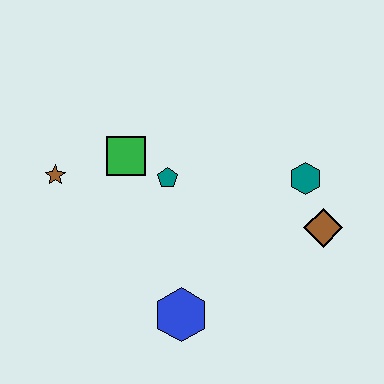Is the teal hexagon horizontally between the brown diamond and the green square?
Yes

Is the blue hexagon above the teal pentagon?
No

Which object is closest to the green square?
The teal pentagon is closest to the green square.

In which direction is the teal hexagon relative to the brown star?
The teal hexagon is to the right of the brown star.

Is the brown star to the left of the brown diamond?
Yes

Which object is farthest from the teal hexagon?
The brown star is farthest from the teal hexagon.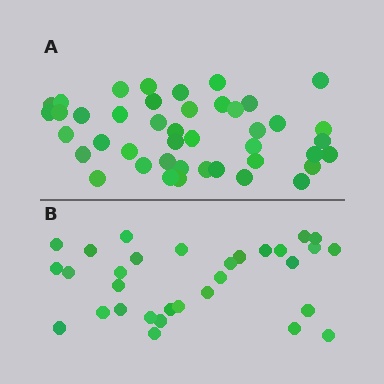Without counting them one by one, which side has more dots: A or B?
Region A (the top region) has more dots.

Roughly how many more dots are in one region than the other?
Region A has roughly 12 or so more dots than region B.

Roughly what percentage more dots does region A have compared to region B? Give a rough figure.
About 40% more.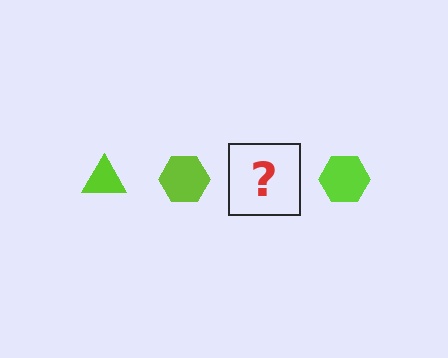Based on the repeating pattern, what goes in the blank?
The blank should be a lime triangle.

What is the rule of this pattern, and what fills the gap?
The rule is that the pattern cycles through triangle, hexagon shapes in lime. The gap should be filled with a lime triangle.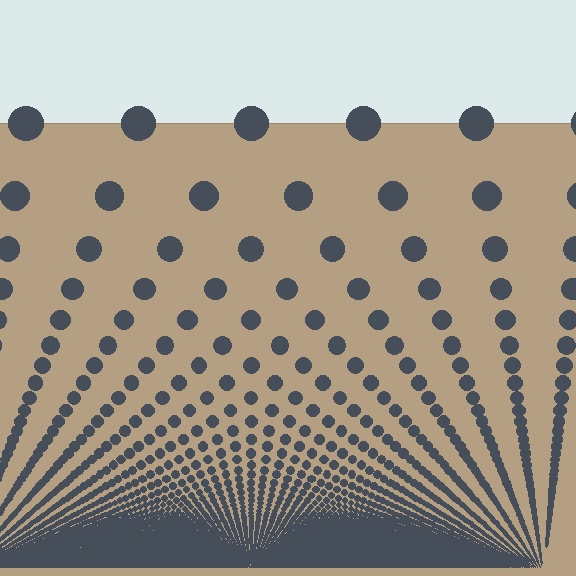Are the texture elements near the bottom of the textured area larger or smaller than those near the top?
Smaller. The gradient is inverted — elements near the bottom are smaller and denser.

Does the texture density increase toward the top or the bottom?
Density increases toward the bottom.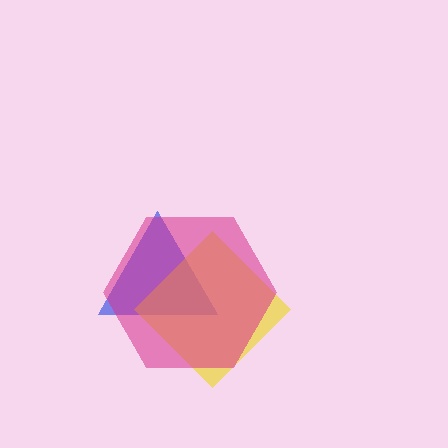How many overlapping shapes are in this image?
There are 3 overlapping shapes in the image.